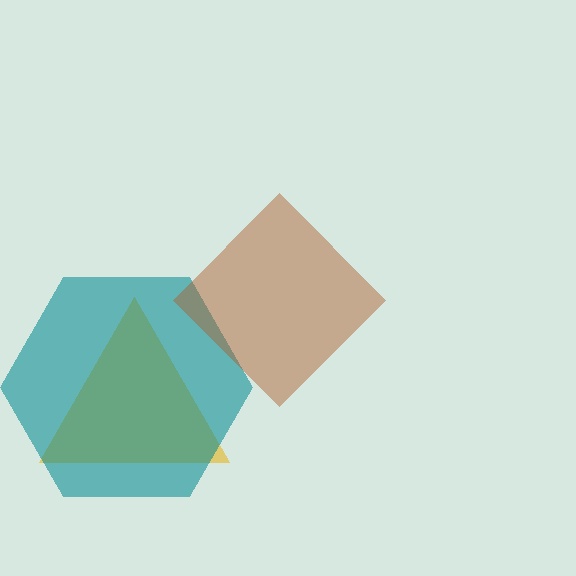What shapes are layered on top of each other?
The layered shapes are: a yellow triangle, a teal hexagon, a brown diamond.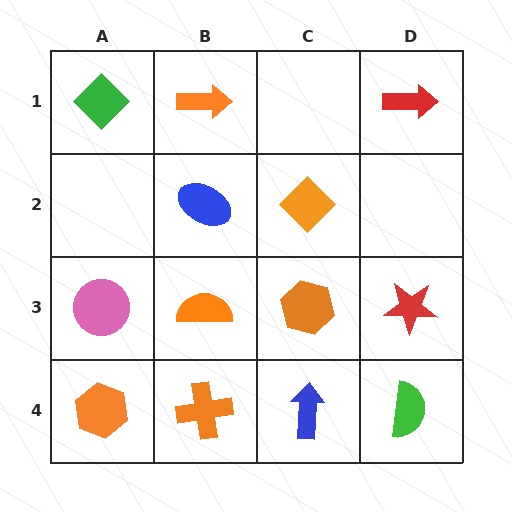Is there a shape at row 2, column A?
No, that cell is empty.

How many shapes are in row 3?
4 shapes.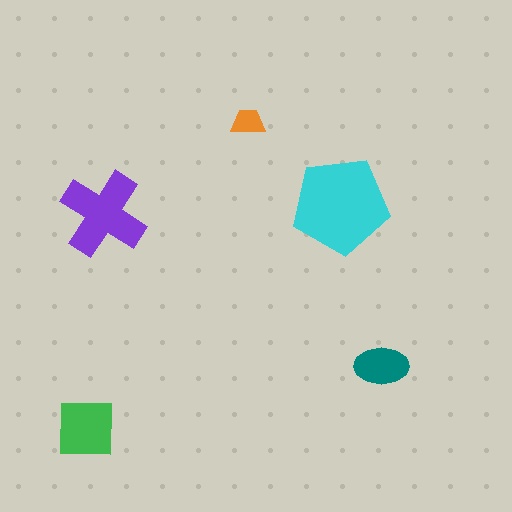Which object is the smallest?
The orange trapezoid.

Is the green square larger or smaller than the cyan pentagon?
Smaller.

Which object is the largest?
The cyan pentagon.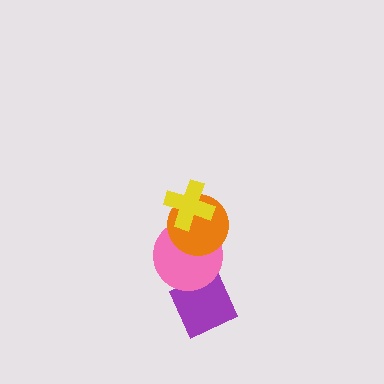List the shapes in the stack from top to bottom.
From top to bottom: the yellow cross, the orange circle, the pink circle, the purple diamond.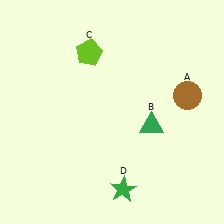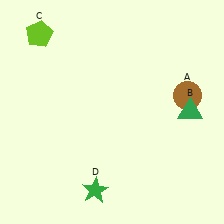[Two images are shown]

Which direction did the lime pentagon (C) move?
The lime pentagon (C) moved left.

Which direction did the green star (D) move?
The green star (D) moved left.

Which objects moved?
The objects that moved are: the green triangle (B), the lime pentagon (C), the green star (D).